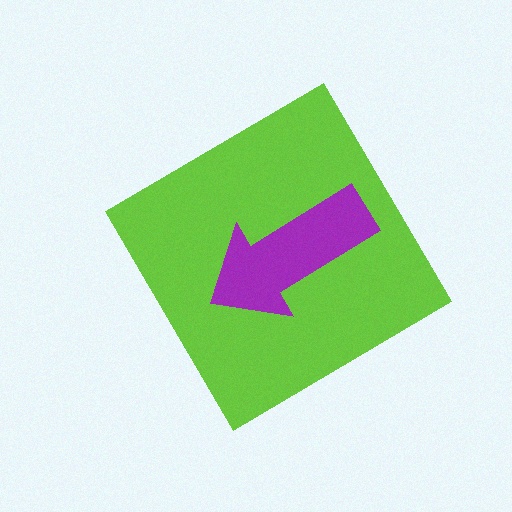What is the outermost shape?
The lime diamond.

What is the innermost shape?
The purple arrow.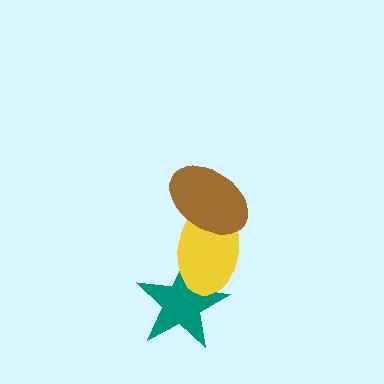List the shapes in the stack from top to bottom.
From top to bottom: the brown ellipse, the yellow ellipse, the teal star.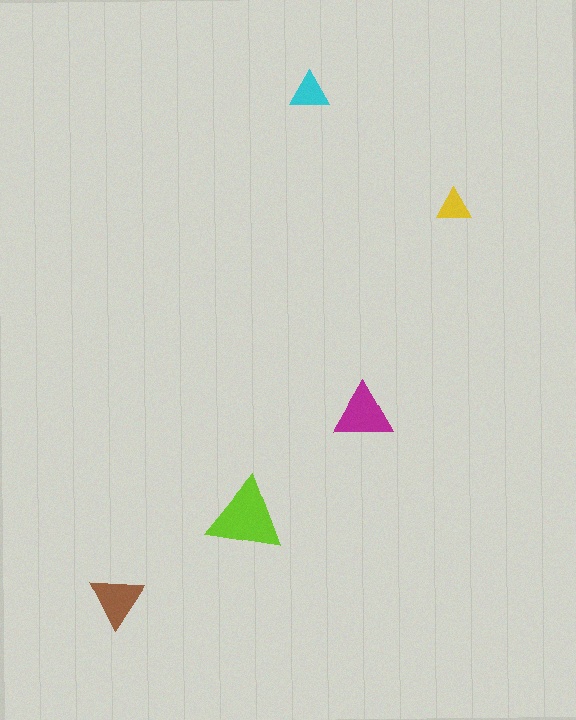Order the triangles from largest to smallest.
the lime one, the magenta one, the brown one, the cyan one, the yellow one.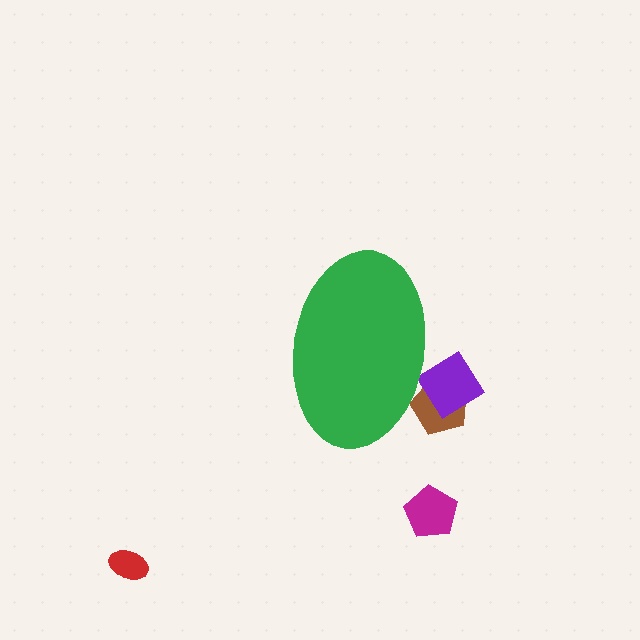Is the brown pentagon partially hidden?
Yes, the brown pentagon is partially hidden behind the green ellipse.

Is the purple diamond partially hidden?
Yes, the purple diamond is partially hidden behind the green ellipse.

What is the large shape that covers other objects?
A green ellipse.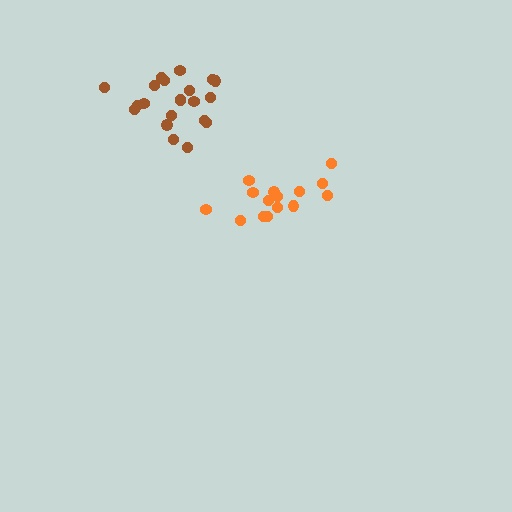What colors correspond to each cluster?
The clusters are colored: brown, orange.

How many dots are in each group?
Group 1: 21 dots, Group 2: 15 dots (36 total).